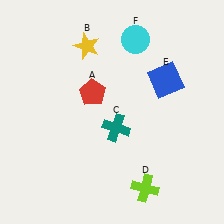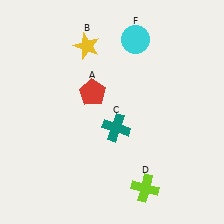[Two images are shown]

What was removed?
The blue square (E) was removed in Image 2.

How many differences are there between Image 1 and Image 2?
There is 1 difference between the two images.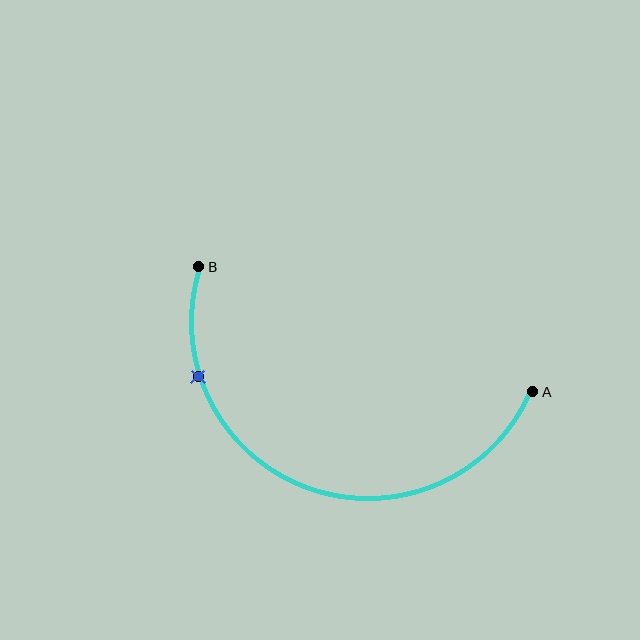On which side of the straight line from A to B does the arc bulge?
The arc bulges below the straight line connecting A and B.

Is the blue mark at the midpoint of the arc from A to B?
No. The blue mark lies on the arc but is closer to endpoint B. The arc midpoint would be at the point on the curve equidistant along the arc from both A and B.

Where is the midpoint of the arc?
The arc midpoint is the point on the curve farthest from the straight line joining A and B. It sits below that line.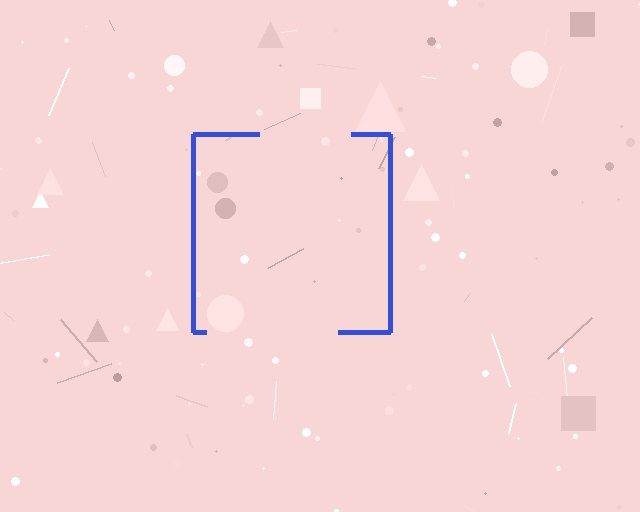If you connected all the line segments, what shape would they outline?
They would outline a square.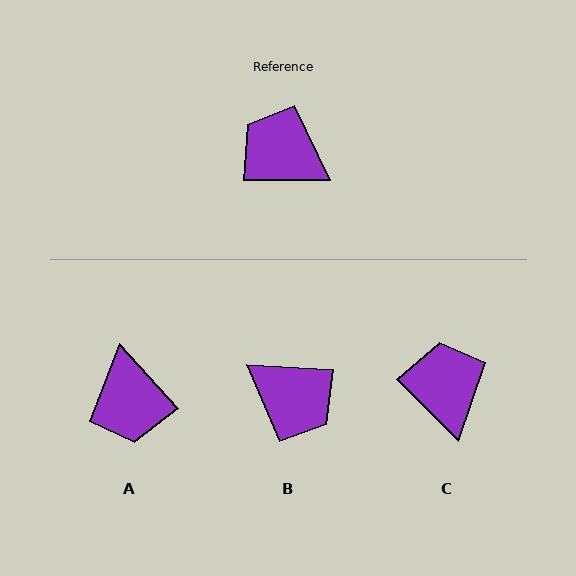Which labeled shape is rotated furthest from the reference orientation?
B, about 177 degrees away.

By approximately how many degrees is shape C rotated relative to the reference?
Approximately 45 degrees clockwise.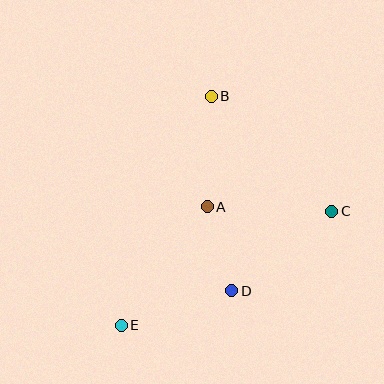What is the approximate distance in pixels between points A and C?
The distance between A and C is approximately 125 pixels.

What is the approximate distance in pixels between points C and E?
The distance between C and E is approximately 240 pixels.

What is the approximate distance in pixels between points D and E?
The distance between D and E is approximately 116 pixels.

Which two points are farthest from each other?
Points B and E are farthest from each other.